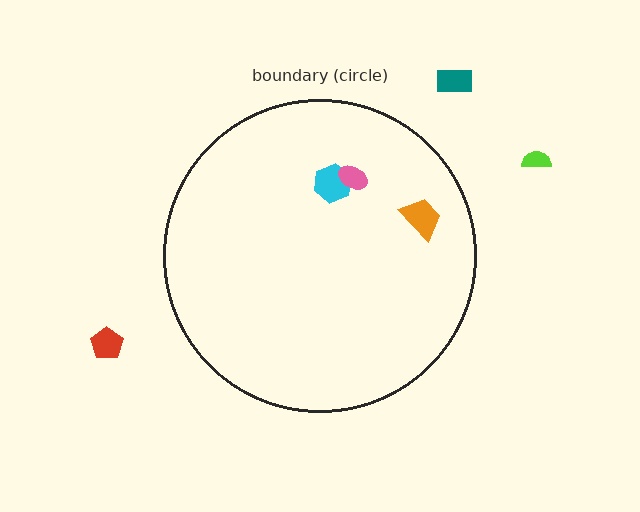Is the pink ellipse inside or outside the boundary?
Inside.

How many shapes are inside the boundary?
3 inside, 3 outside.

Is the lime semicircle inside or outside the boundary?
Outside.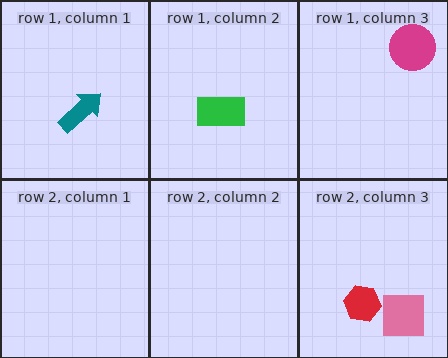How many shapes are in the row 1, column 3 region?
1.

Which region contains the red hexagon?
The row 2, column 3 region.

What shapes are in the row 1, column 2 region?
The green rectangle.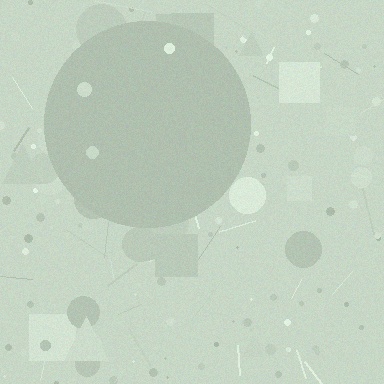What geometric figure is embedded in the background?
A circle is embedded in the background.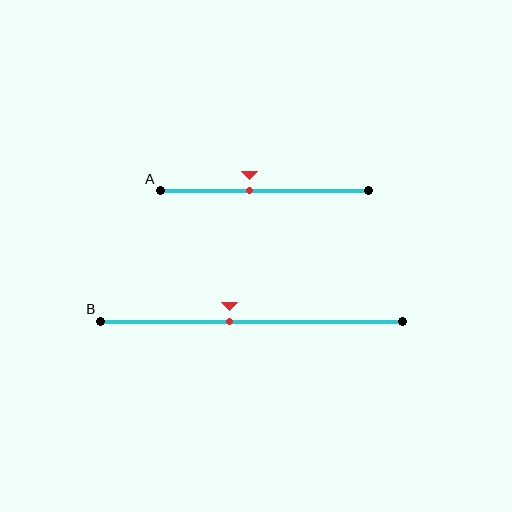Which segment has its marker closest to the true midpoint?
Segment A has its marker closest to the true midpoint.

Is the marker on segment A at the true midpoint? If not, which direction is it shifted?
No, the marker on segment A is shifted to the left by about 7% of the segment length.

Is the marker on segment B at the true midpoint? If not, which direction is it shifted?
No, the marker on segment B is shifted to the left by about 7% of the segment length.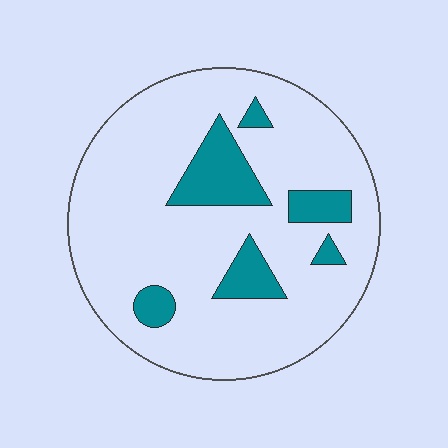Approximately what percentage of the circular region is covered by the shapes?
Approximately 15%.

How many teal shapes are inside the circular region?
6.